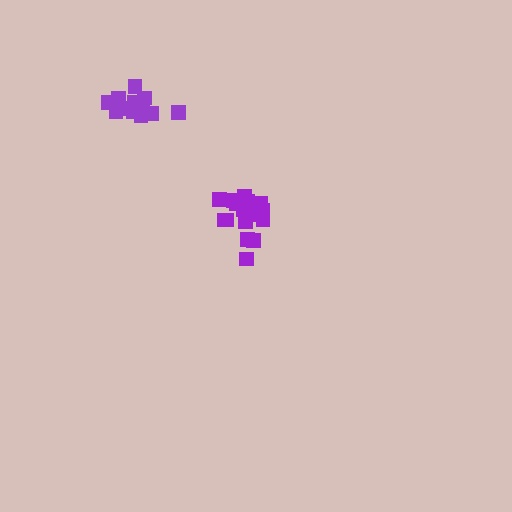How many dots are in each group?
Group 1: 12 dots, Group 2: 17 dots (29 total).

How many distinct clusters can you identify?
There are 2 distinct clusters.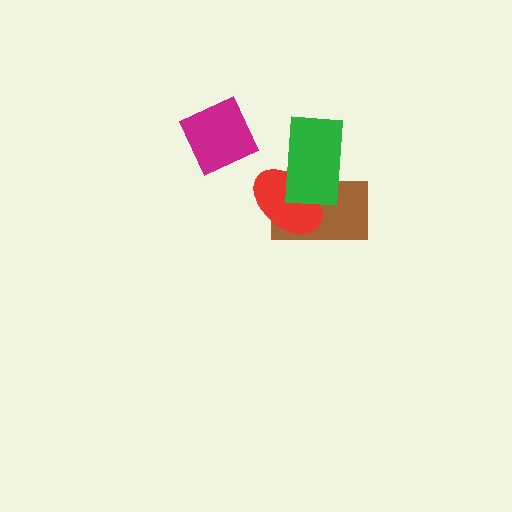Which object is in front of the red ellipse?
The green rectangle is in front of the red ellipse.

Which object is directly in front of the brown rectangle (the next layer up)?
The red ellipse is directly in front of the brown rectangle.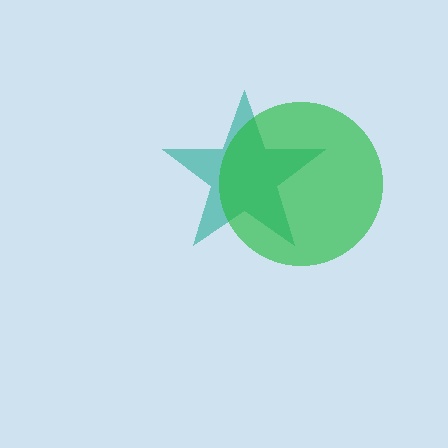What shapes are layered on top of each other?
The layered shapes are: a teal star, a green circle.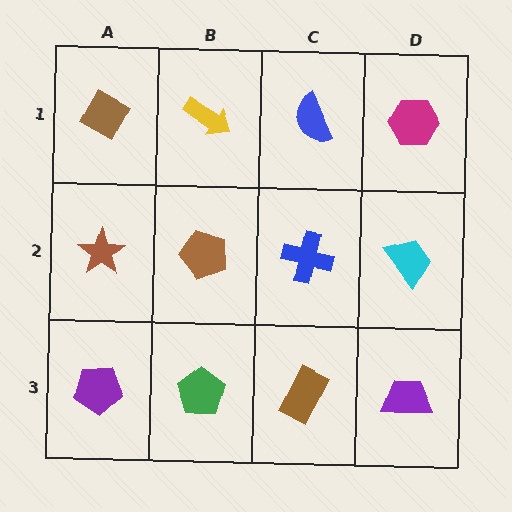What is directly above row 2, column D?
A magenta hexagon.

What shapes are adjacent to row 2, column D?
A magenta hexagon (row 1, column D), a purple trapezoid (row 3, column D), a blue cross (row 2, column C).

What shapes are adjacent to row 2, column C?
A blue semicircle (row 1, column C), a brown rectangle (row 3, column C), a brown pentagon (row 2, column B), a cyan trapezoid (row 2, column D).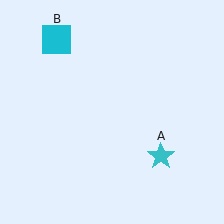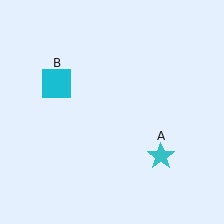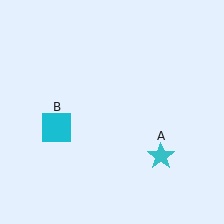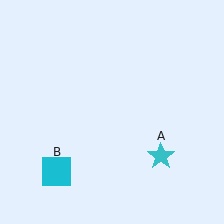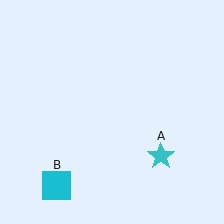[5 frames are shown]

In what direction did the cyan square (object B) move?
The cyan square (object B) moved down.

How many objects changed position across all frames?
1 object changed position: cyan square (object B).